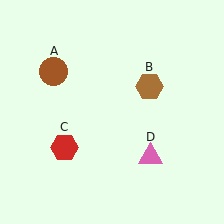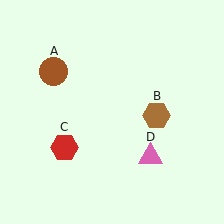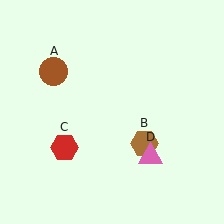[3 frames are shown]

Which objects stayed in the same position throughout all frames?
Brown circle (object A) and red hexagon (object C) and pink triangle (object D) remained stationary.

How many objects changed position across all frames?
1 object changed position: brown hexagon (object B).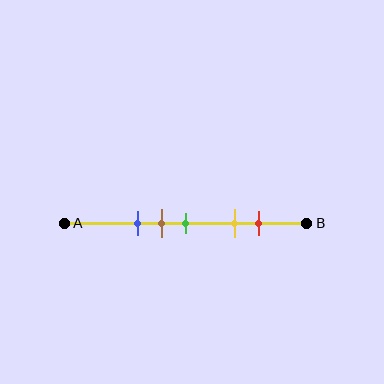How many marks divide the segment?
There are 5 marks dividing the segment.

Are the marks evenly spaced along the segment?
No, the marks are not evenly spaced.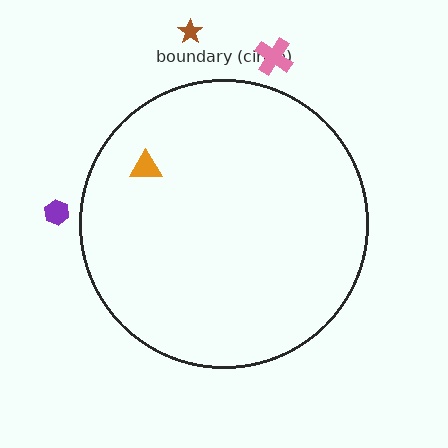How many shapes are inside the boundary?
1 inside, 3 outside.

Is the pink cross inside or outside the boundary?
Outside.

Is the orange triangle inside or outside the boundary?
Inside.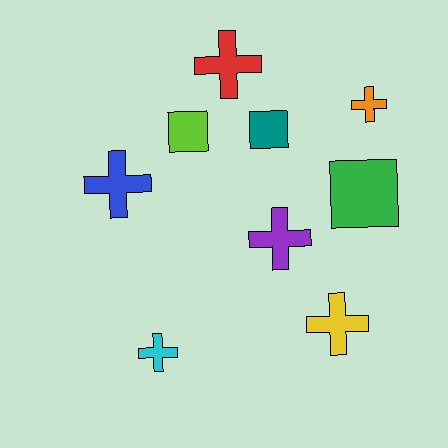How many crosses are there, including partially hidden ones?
There are 6 crosses.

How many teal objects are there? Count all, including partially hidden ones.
There is 1 teal object.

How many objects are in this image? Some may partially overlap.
There are 9 objects.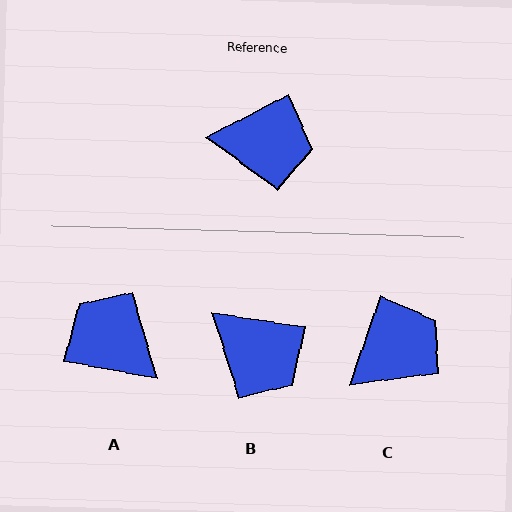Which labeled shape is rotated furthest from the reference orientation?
A, about 142 degrees away.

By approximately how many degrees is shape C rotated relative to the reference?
Approximately 44 degrees counter-clockwise.